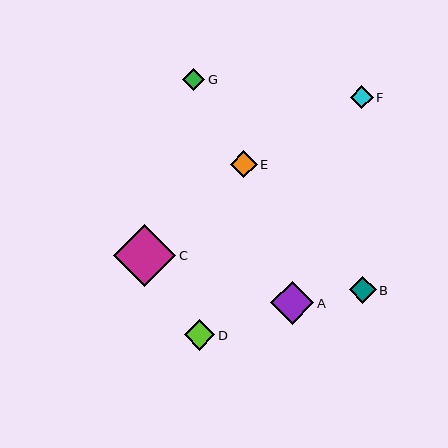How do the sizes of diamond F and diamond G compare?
Diamond F and diamond G are approximately the same size.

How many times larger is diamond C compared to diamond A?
Diamond C is approximately 1.4 times the size of diamond A.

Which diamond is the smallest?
Diamond G is the smallest with a size of approximately 22 pixels.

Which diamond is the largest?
Diamond C is the largest with a size of approximately 62 pixels.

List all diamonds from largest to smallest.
From largest to smallest: C, A, D, E, B, F, G.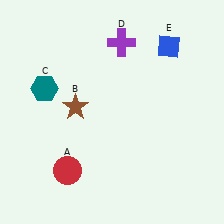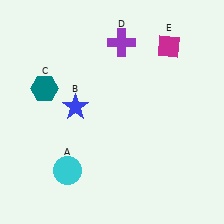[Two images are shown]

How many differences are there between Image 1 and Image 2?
There are 3 differences between the two images.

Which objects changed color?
A changed from red to cyan. B changed from brown to blue. E changed from blue to magenta.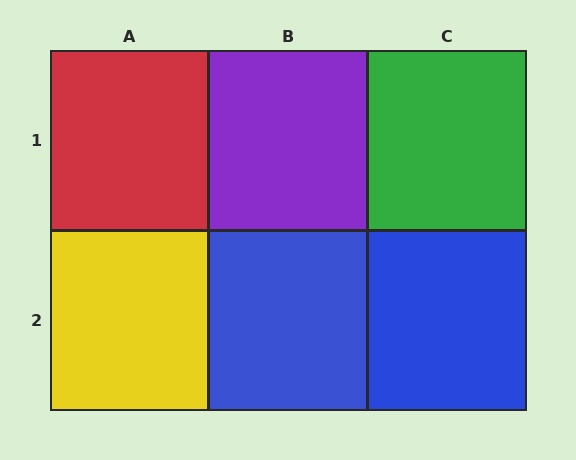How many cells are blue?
2 cells are blue.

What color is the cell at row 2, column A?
Yellow.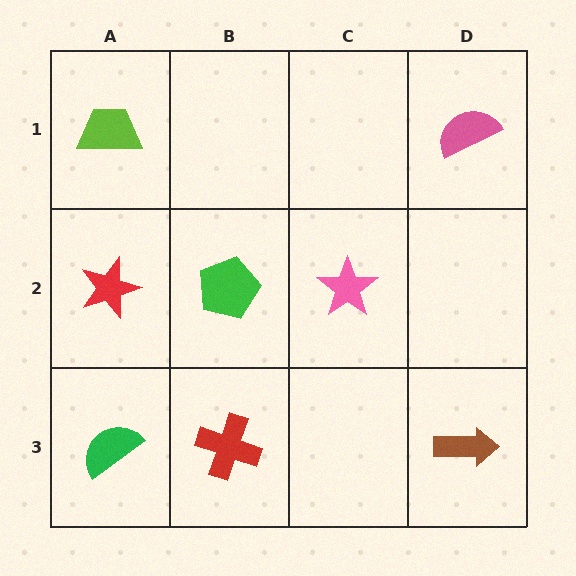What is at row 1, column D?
A pink semicircle.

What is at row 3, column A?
A green semicircle.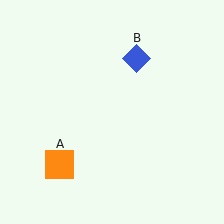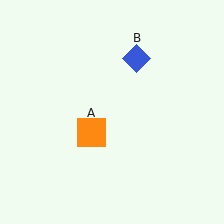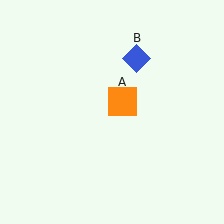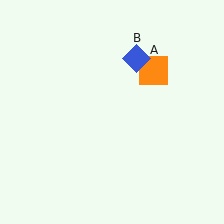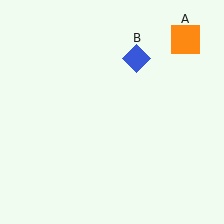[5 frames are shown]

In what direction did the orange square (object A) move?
The orange square (object A) moved up and to the right.